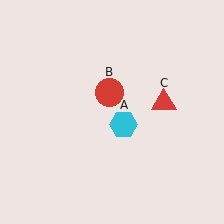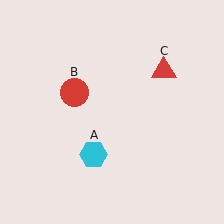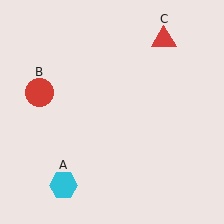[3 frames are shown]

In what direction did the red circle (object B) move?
The red circle (object B) moved left.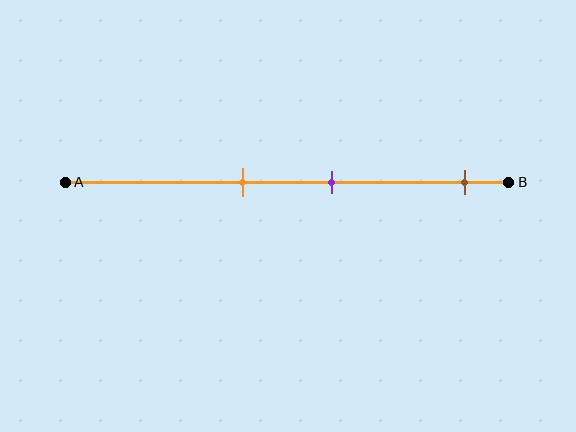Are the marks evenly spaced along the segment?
No, the marks are not evenly spaced.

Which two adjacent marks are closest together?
The orange and purple marks are the closest adjacent pair.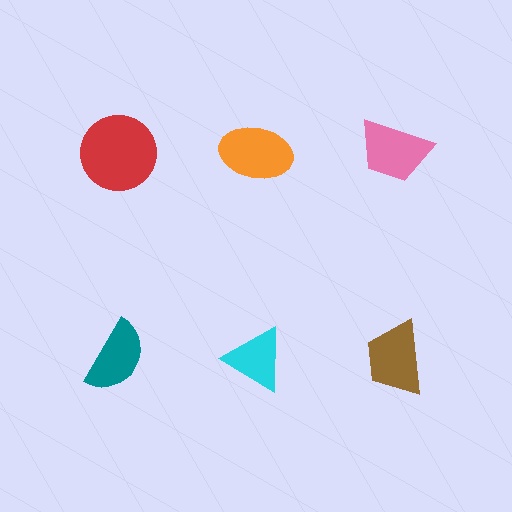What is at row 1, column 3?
A pink trapezoid.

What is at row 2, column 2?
A cyan triangle.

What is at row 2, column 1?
A teal semicircle.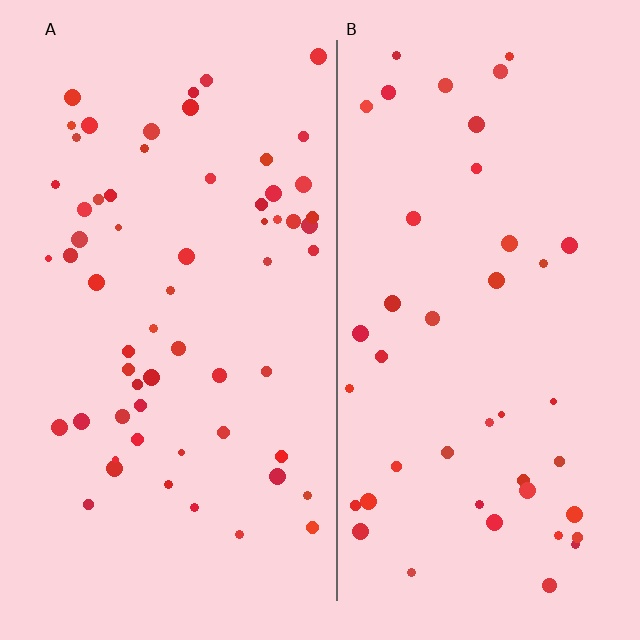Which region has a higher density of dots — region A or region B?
A (the left).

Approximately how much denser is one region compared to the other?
Approximately 1.4× — region A over region B.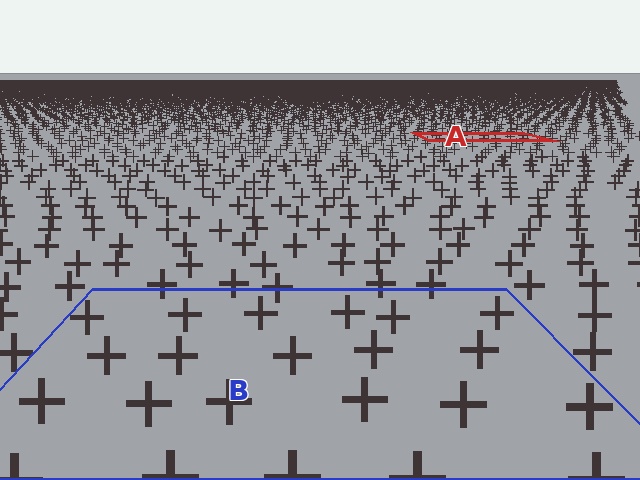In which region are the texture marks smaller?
The texture marks are smaller in region A, because it is farther away.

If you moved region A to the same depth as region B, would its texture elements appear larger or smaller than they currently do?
They would appear larger. At a closer depth, the same texture elements are projected at a bigger on-screen size.